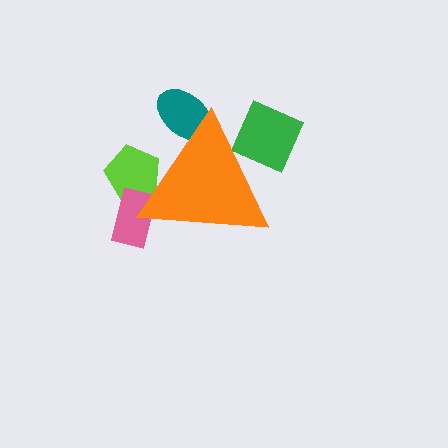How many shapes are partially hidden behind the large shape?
4 shapes are partially hidden.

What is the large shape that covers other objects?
An orange triangle.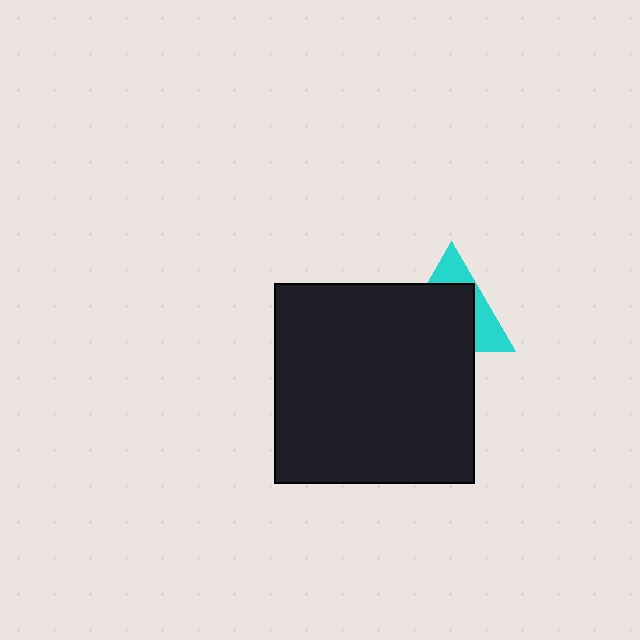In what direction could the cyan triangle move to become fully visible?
The cyan triangle could move up. That would shift it out from behind the black square entirely.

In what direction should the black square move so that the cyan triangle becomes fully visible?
The black square should move down. That is the shortest direction to clear the overlap and leave the cyan triangle fully visible.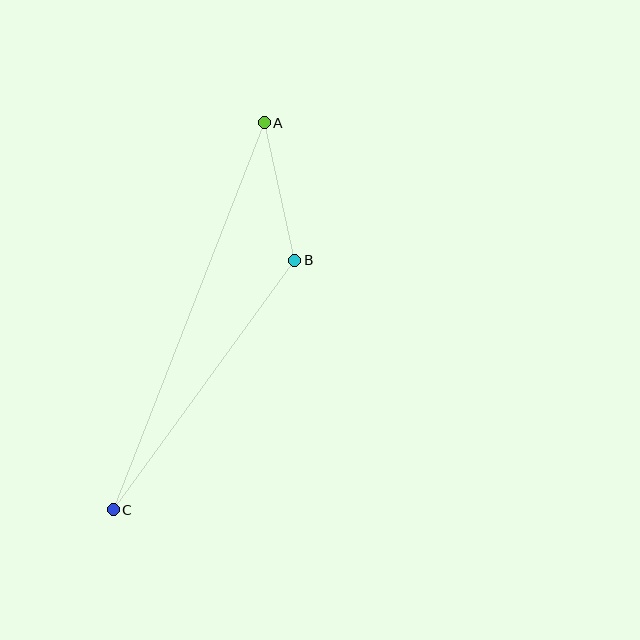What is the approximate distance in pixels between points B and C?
The distance between B and C is approximately 309 pixels.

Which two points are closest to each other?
Points A and B are closest to each other.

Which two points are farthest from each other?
Points A and C are farthest from each other.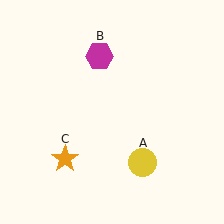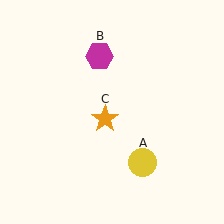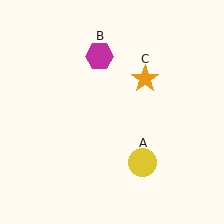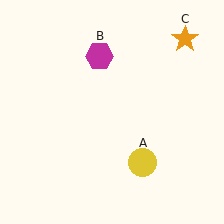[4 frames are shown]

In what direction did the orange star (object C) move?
The orange star (object C) moved up and to the right.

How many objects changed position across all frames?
1 object changed position: orange star (object C).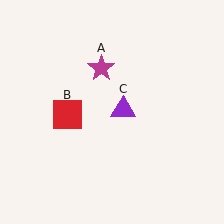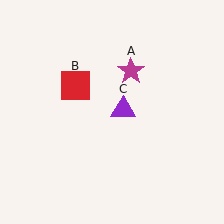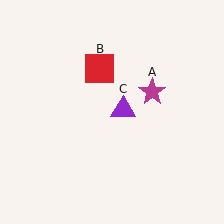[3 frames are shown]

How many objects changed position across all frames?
2 objects changed position: magenta star (object A), red square (object B).